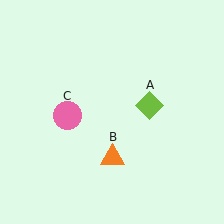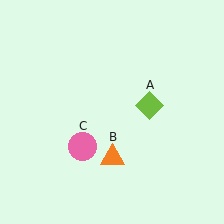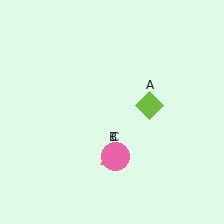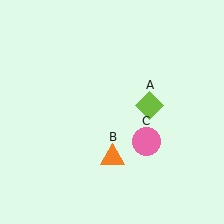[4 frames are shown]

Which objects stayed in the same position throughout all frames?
Lime diamond (object A) and orange triangle (object B) remained stationary.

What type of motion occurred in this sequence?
The pink circle (object C) rotated counterclockwise around the center of the scene.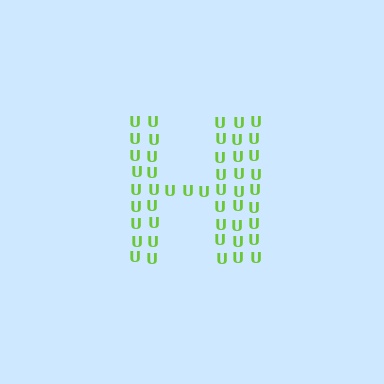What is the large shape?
The large shape is the letter H.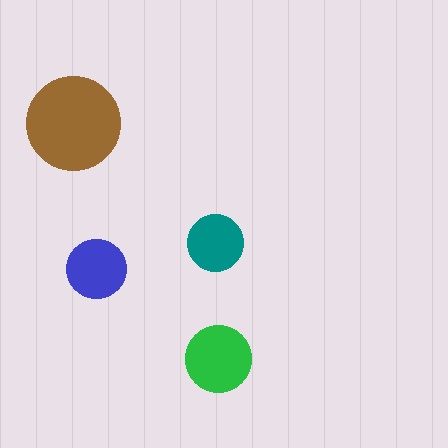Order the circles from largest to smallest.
the brown one, the green one, the blue one, the teal one.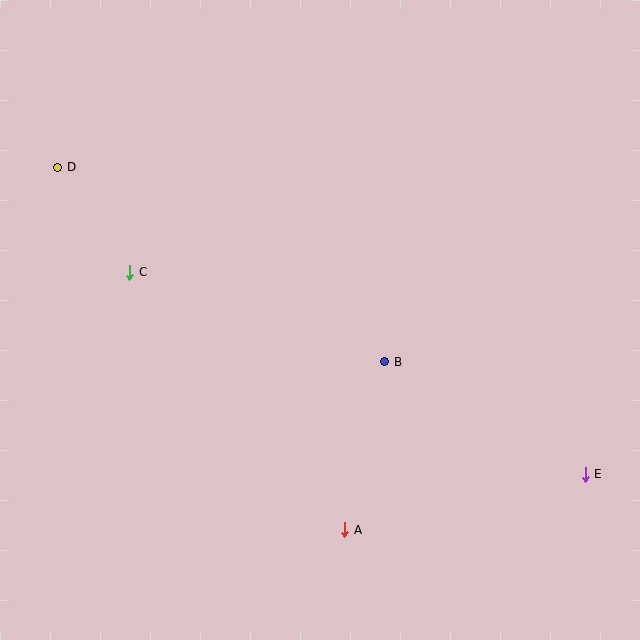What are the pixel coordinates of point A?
Point A is at (345, 530).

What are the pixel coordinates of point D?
Point D is at (58, 167).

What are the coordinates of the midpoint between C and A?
The midpoint between C and A is at (237, 401).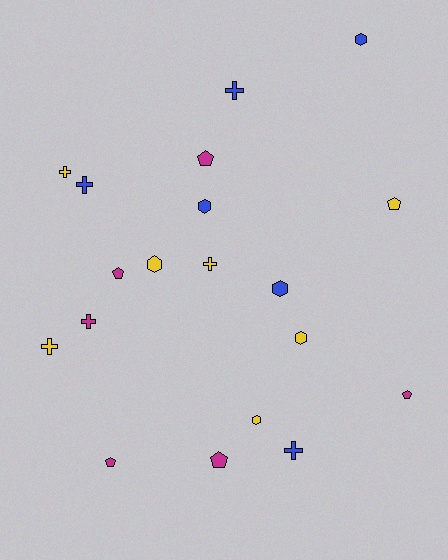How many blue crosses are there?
There are 3 blue crosses.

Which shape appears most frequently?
Cross, with 7 objects.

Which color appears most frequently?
Yellow, with 7 objects.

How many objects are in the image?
There are 19 objects.